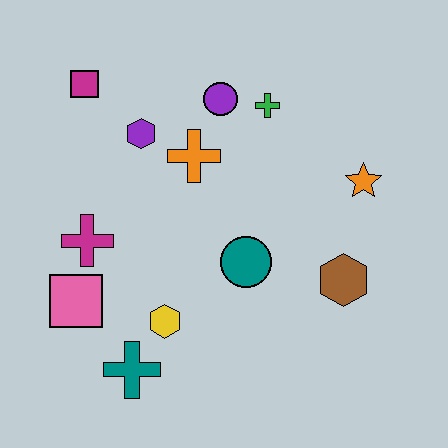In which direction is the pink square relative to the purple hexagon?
The pink square is below the purple hexagon.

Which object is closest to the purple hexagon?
The orange cross is closest to the purple hexagon.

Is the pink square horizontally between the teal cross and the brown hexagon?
No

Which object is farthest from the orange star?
The pink square is farthest from the orange star.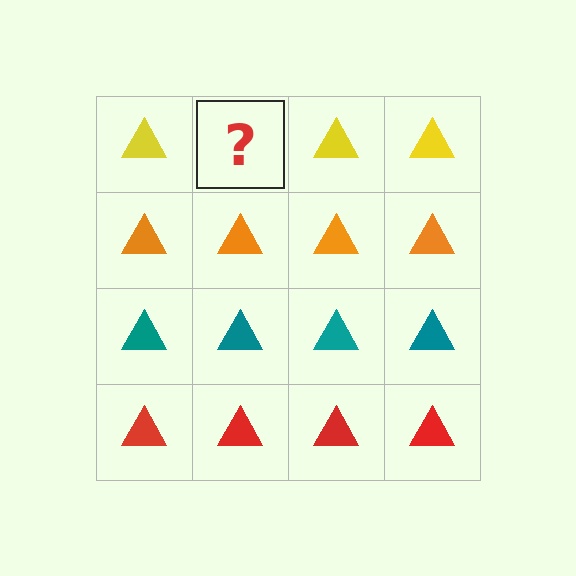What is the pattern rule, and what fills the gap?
The rule is that each row has a consistent color. The gap should be filled with a yellow triangle.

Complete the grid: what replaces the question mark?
The question mark should be replaced with a yellow triangle.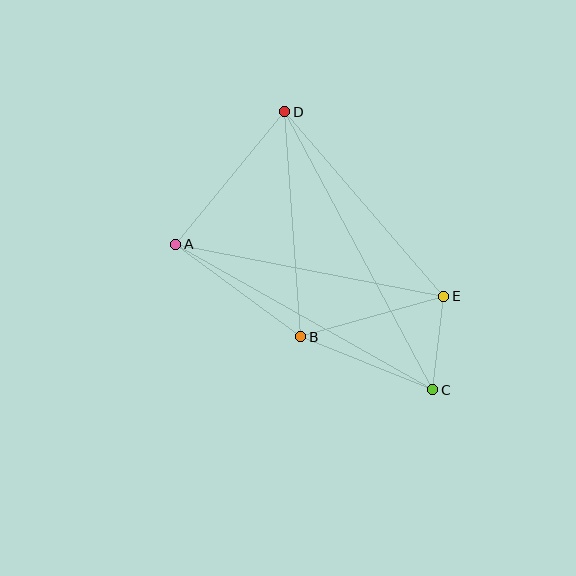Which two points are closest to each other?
Points C and E are closest to each other.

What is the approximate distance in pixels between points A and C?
The distance between A and C is approximately 296 pixels.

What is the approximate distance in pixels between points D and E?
The distance between D and E is approximately 244 pixels.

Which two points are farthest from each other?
Points C and D are farthest from each other.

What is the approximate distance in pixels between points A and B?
The distance between A and B is approximately 156 pixels.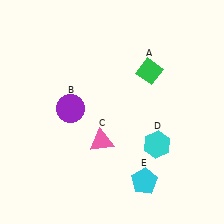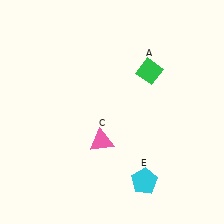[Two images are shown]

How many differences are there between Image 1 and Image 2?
There are 2 differences between the two images.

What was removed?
The purple circle (B), the cyan hexagon (D) were removed in Image 2.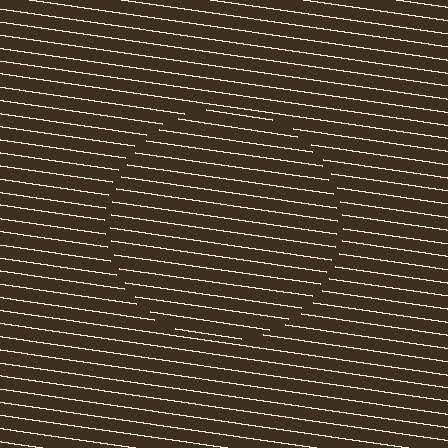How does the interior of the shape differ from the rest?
The interior of the shape contains the same grating, shifted by half a period — the contour is defined by the phase discontinuity where line-ends from the inner and outer gratings abut.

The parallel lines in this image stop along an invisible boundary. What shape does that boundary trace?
An illusory circle. The interior of the shape contains the same grating, shifted by half a period — the contour is defined by the phase discontinuity where line-ends from the inner and outer gratings abut.